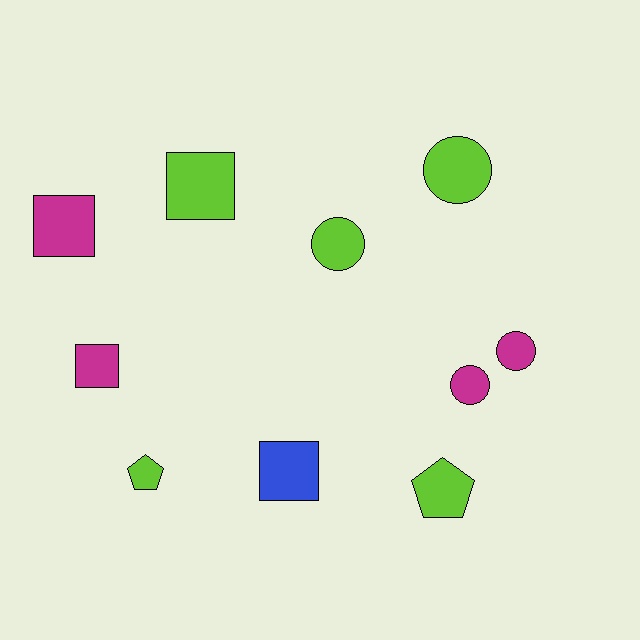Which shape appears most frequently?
Circle, with 4 objects.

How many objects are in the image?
There are 10 objects.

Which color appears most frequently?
Lime, with 5 objects.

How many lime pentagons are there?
There are 2 lime pentagons.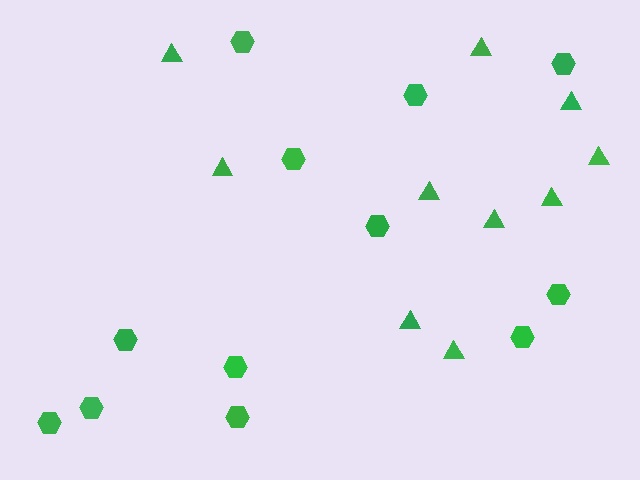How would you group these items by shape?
There are 2 groups: one group of triangles (10) and one group of hexagons (12).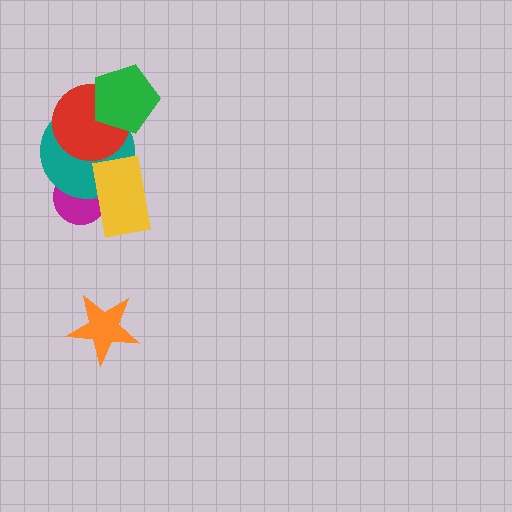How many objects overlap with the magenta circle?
2 objects overlap with the magenta circle.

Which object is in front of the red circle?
The green pentagon is in front of the red circle.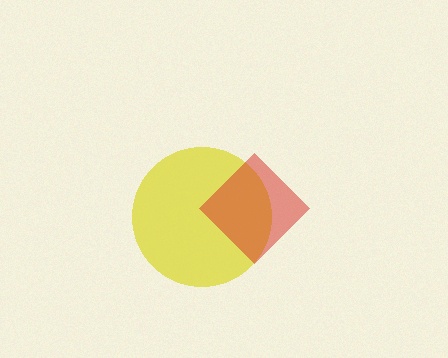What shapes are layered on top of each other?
The layered shapes are: a yellow circle, a red diamond.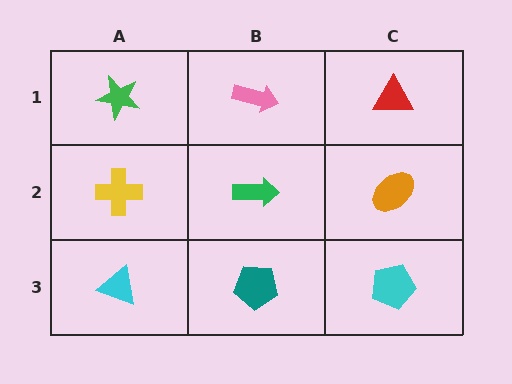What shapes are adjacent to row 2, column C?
A red triangle (row 1, column C), a cyan pentagon (row 3, column C), a green arrow (row 2, column B).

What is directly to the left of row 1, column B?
A green star.